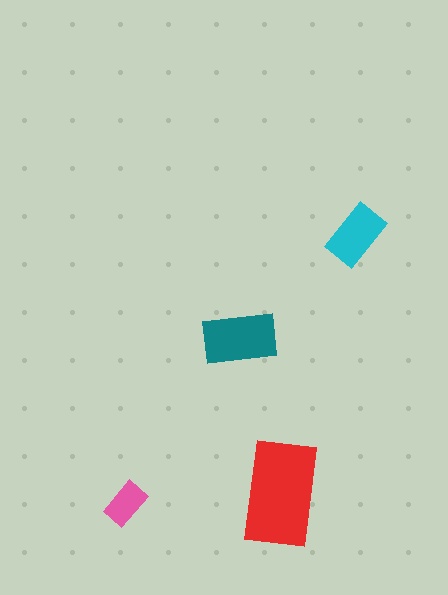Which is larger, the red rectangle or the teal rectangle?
The red one.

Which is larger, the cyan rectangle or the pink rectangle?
The cyan one.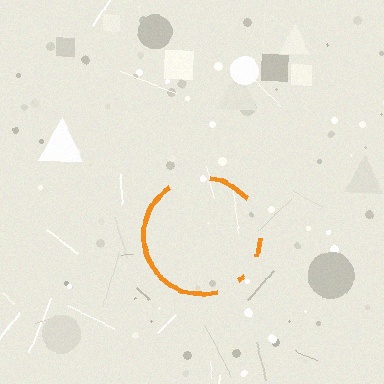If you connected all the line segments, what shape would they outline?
They would outline a circle.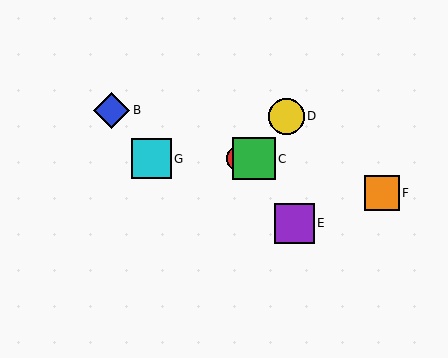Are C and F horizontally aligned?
No, C is at y≈159 and F is at y≈193.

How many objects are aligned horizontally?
3 objects (A, C, G) are aligned horizontally.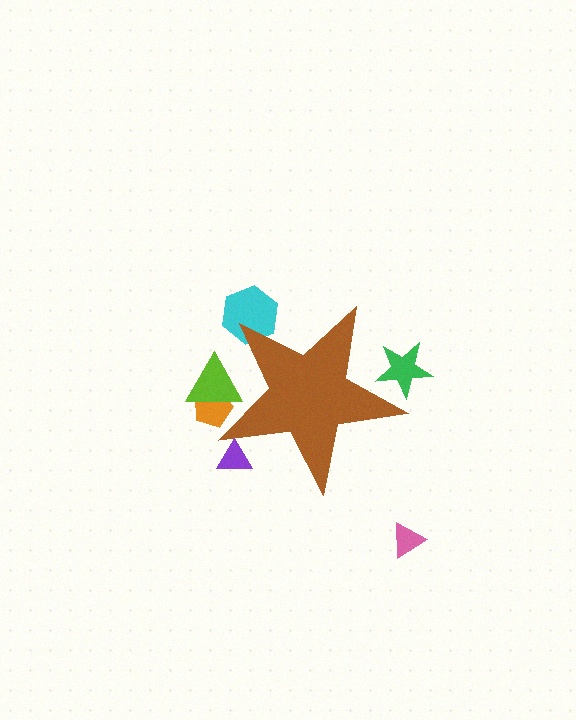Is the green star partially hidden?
Yes, the green star is partially hidden behind the brown star.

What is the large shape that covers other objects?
A brown star.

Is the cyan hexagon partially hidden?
Yes, the cyan hexagon is partially hidden behind the brown star.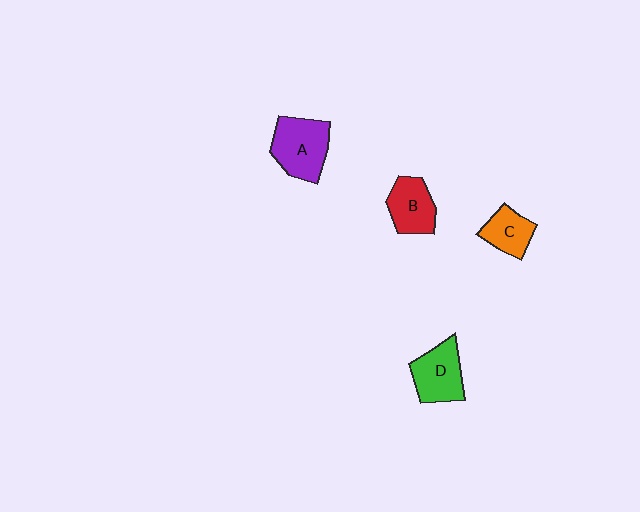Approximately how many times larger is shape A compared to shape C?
Approximately 1.6 times.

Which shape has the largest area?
Shape A (purple).